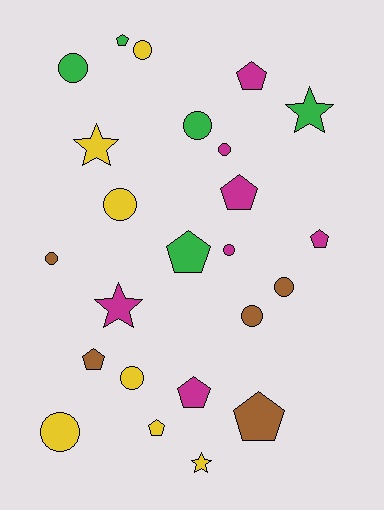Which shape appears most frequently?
Circle, with 11 objects.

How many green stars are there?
There is 1 green star.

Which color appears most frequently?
Yellow, with 7 objects.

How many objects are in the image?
There are 24 objects.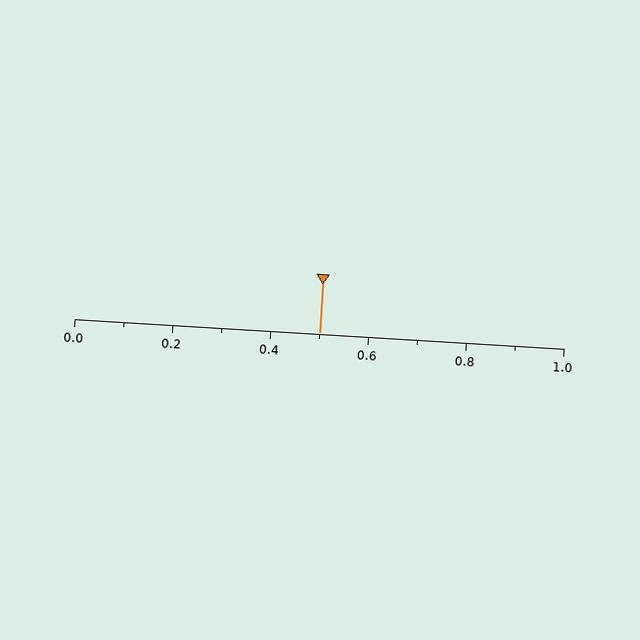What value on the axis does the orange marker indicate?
The marker indicates approximately 0.5.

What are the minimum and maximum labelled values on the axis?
The axis runs from 0.0 to 1.0.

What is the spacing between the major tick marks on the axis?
The major ticks are spaced 0.2 apart.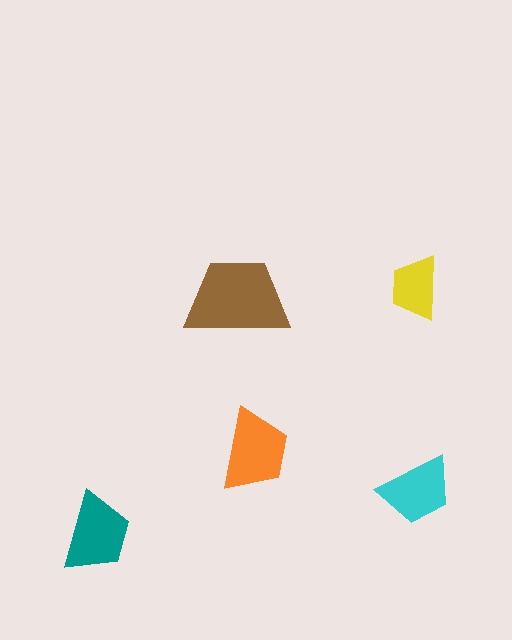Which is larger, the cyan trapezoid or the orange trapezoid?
The orange one.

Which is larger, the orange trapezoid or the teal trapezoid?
The orange one.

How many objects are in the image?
There are 5 objects in the image.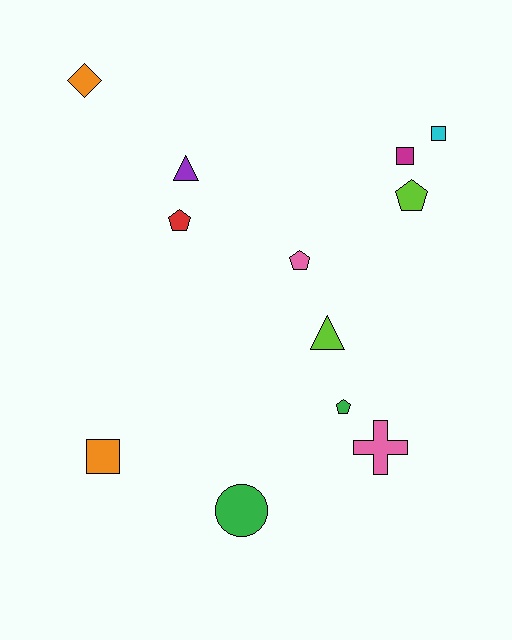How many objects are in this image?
There are 12 objects.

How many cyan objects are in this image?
There is 1 cyan object.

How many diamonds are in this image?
There is 1 diamond.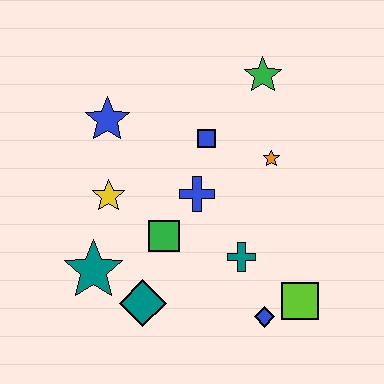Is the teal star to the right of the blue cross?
No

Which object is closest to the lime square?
The blue diamond is closest to the lime square.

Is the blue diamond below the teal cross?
Yes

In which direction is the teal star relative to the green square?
The teal star is to the left of the green square.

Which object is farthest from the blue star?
The lime square is farthest from the blue star.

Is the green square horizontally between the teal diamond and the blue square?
Yes